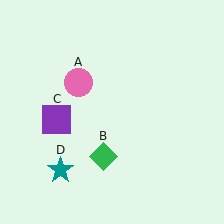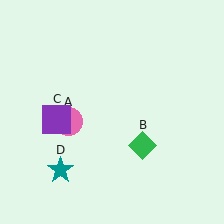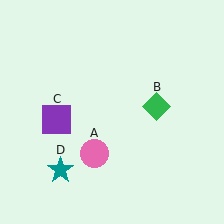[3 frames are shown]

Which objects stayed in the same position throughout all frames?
Purple square (object C) and teal star (object D) remained stationary.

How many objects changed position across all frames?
2 objects changed position: pink circle (object A), green diamond (object B).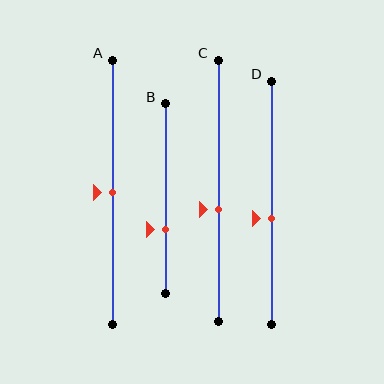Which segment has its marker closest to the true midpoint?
Segment A has its marker closest to the true midpoint.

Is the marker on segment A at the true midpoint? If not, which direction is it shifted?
Yes, the marker on segment A is at the true midpoint.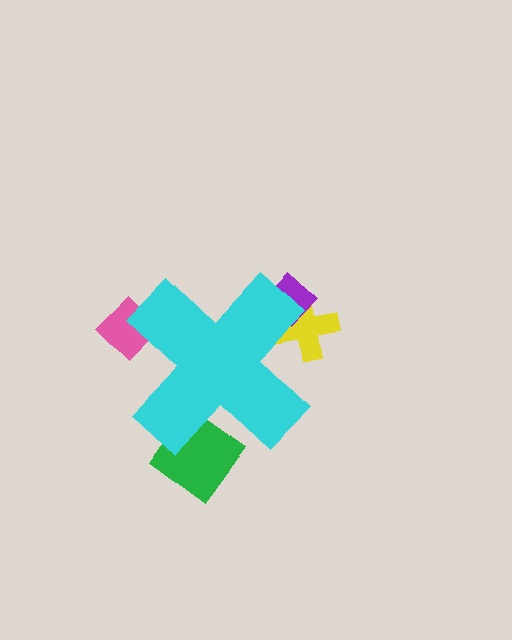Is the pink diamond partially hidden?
Yes, the pink diamond is partially hidden behind the cyan cross.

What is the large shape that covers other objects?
A cyan cross.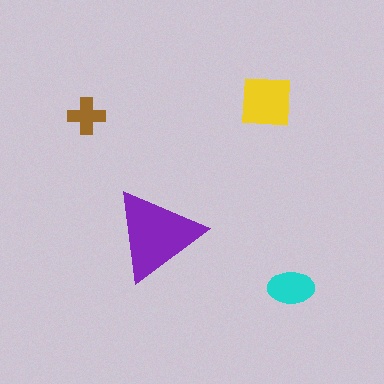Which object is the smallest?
The brown cross.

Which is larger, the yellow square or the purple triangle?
The purple triangle.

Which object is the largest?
The purple triangle.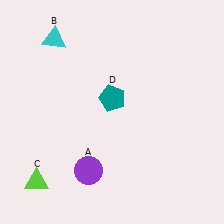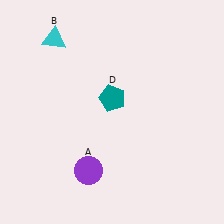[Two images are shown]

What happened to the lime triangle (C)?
The lime triangle (C) was removed in Image 2. It was in the bottom-left area of Image 1.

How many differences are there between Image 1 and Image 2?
There is 1 difference between the two images.